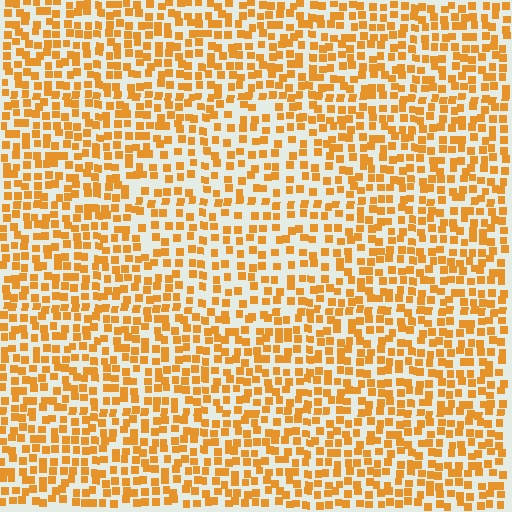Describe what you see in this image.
The image contains small orange elements arranged at two different densities. A circle-shaped region is visible where the elements are less densely packed than the surrounding area.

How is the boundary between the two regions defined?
The boundary is defined by a change in element density (approximately 1.5x ratio). All elements are the same color, size, and shape.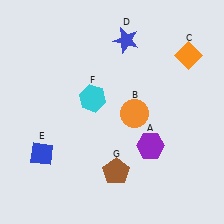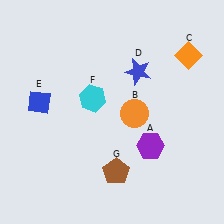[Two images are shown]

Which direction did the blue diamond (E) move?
The blue diamond (E) moved up.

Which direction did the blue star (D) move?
The blue star (D) moved down.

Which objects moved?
The objects that moved are: the blue star (D), the blue diamond (E).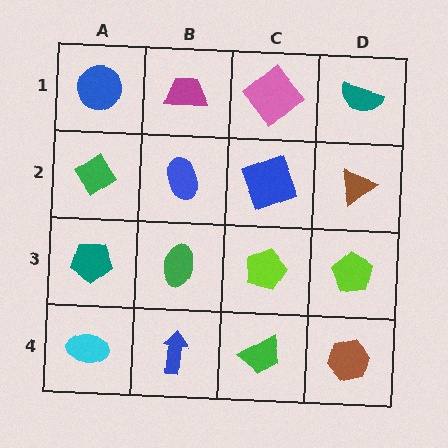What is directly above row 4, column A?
A teal pentagon.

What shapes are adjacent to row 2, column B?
A magenta trapezoid (row 1, column B), a green ellipse (row 3, column B), a green diamond (row 2, column A), a blue square (row 2, column C).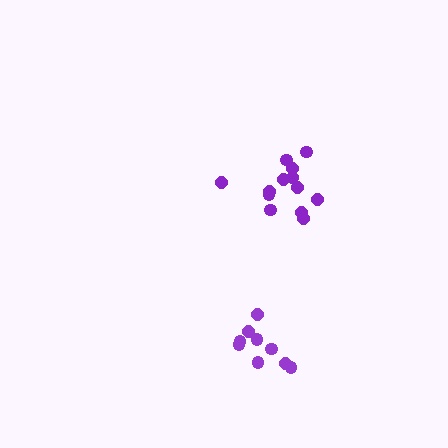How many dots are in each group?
Group 1: 9 dots, Group 2: 13 dots (22 total).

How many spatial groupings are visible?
There are 2 spatial groupings.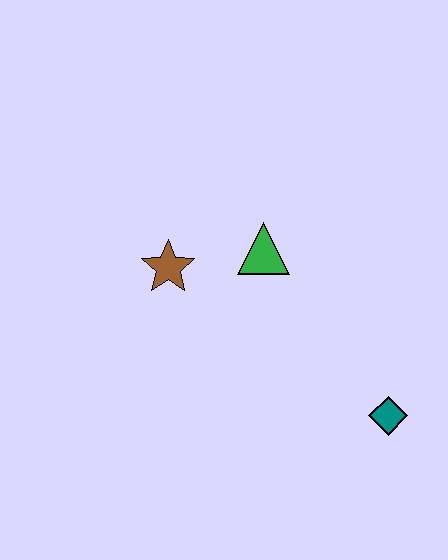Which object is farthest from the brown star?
The teal diamond is farthest from the brown star.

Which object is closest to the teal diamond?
The green triangle is closest to the teal diamond.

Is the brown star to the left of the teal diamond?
Yes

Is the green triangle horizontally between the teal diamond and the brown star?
Yes